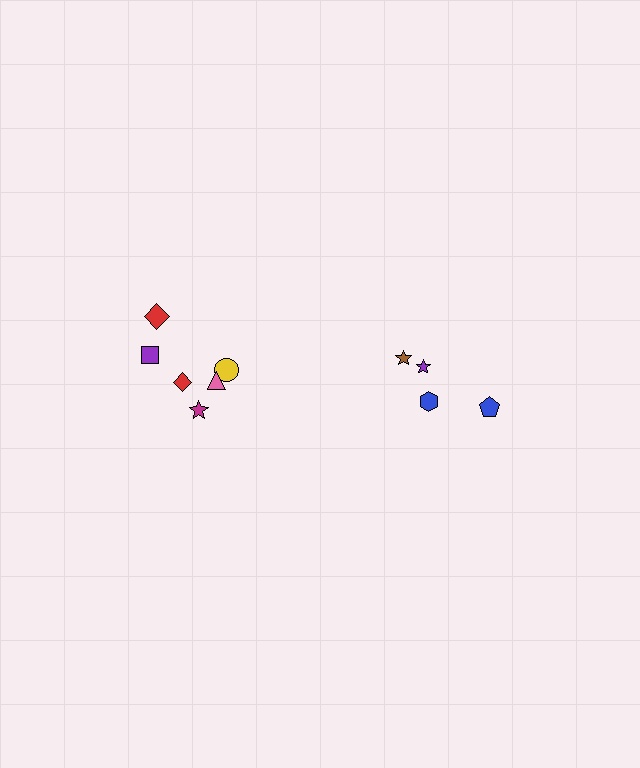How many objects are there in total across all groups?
There are 10 objects.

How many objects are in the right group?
There are 4 objects.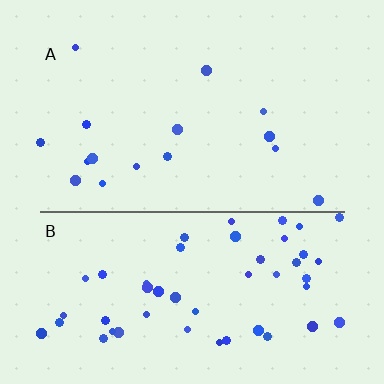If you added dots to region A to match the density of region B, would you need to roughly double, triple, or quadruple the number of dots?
Approximately triple.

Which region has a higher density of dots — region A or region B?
B (the bottom).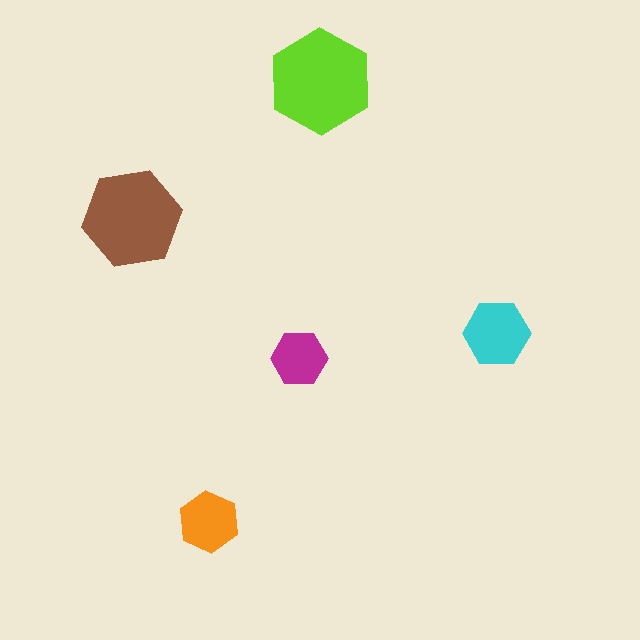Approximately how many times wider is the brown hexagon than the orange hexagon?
About 1.5 times wider.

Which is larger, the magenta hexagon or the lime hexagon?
The lime one.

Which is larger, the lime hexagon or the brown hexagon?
The lime one.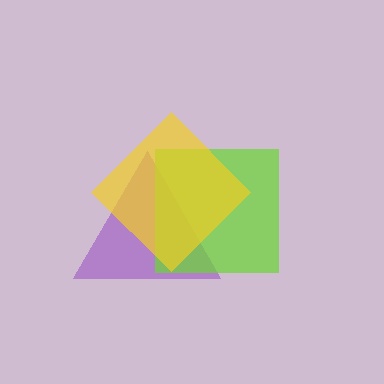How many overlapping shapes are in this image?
There are 3 overlapping shapes in the image.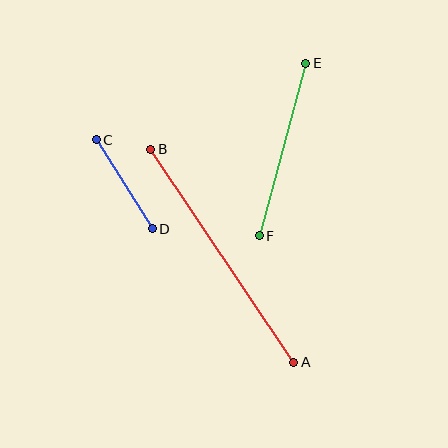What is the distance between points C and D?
The distance is approximately 105 pixels.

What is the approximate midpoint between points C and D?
The midpoint is at approximately (124, 184) pixels.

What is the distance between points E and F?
The distance is approximately 179 pixels.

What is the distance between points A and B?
The distance is approximately 256 pixels.